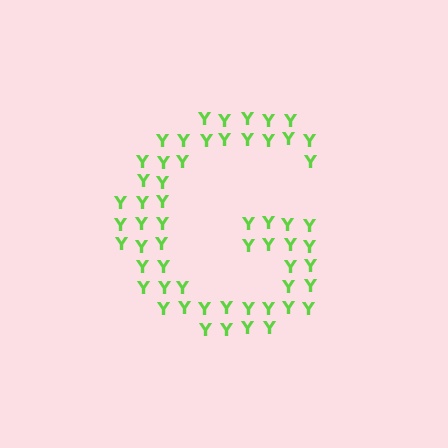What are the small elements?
The small elements are letter Y's.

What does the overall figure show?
The overall figure shows the letter G.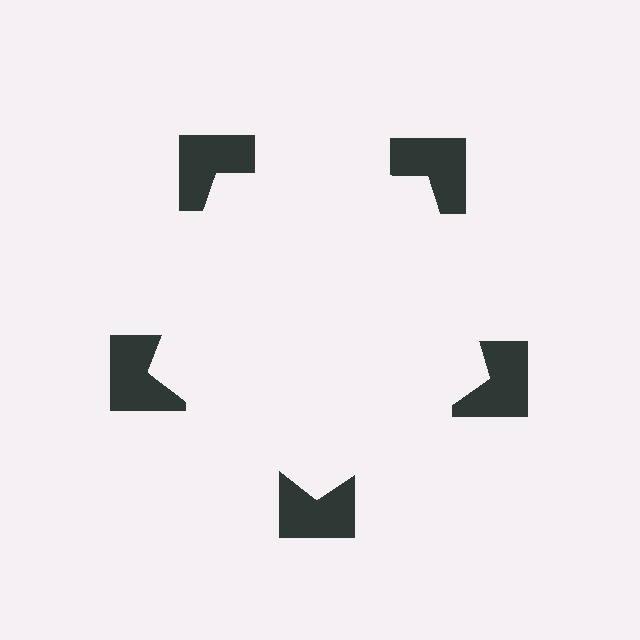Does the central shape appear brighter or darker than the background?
It typically appears slightly brighter than the background, even though no actual brightness change is drawn.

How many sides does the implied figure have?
5 sides.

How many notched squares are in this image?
There are 5 — one at each vertex of the illusory pentagon.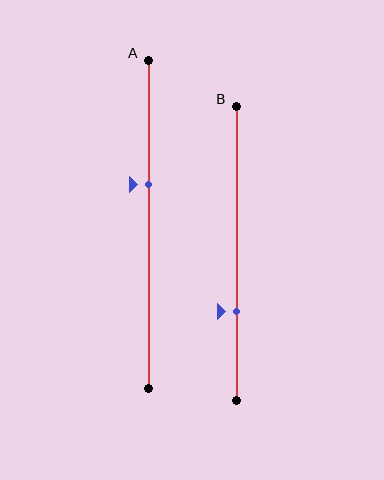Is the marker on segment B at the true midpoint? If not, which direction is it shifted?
No, the marker on segment B is shifted downward by about 20% of the segment length.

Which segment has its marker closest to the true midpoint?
Segment A has its marker closest to the true midpoint.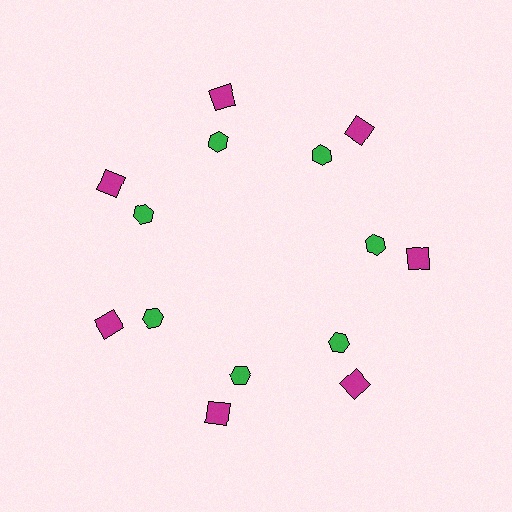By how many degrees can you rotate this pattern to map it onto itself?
The pattern maps onto itself every 51 degrees of rotation.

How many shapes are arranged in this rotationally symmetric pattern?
There are 14 shapes, arranged in 7 groups of 2.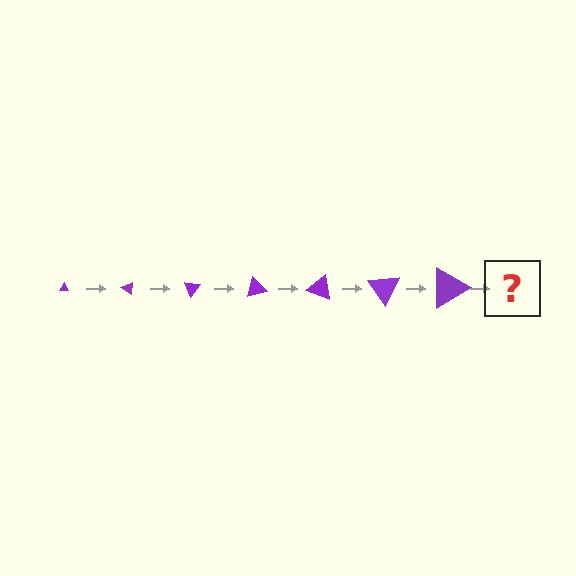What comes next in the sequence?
The next element should be a triangle, larger than the previous one and rotated 245 degrees from the start.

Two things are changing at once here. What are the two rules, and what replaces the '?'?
The two rules are that the triangle grows larger each step and it rotates 35 degrees each step. The '?' should be a triangle, larger than the previous one and rotated 245 degrees from the start.